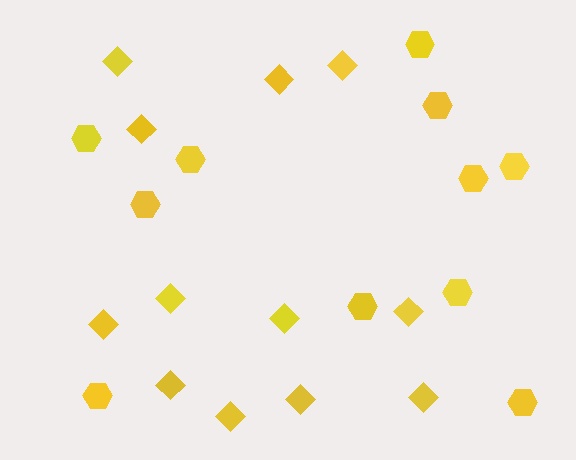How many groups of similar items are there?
There are 2 groups: one group of hexagons (11) and one group of diamonds (12).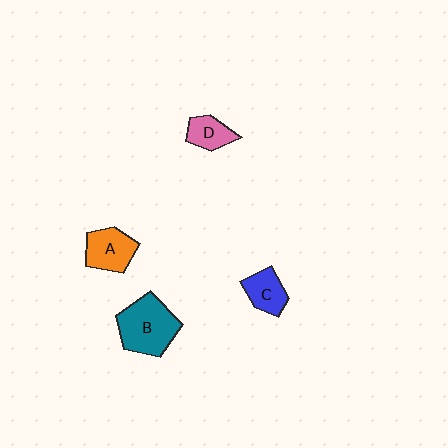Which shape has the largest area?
Shape B (teal).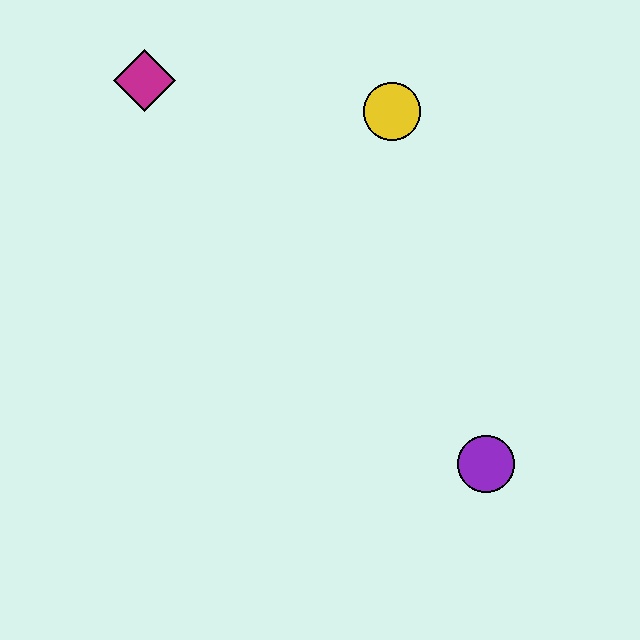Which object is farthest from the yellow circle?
The purple circle is farthest from the yellow circle.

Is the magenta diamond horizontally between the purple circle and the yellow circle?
No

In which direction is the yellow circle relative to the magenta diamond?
The yellow circle is to the right of the magenta diamond.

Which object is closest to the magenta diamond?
The yellow circle is closest to the magenta diamond.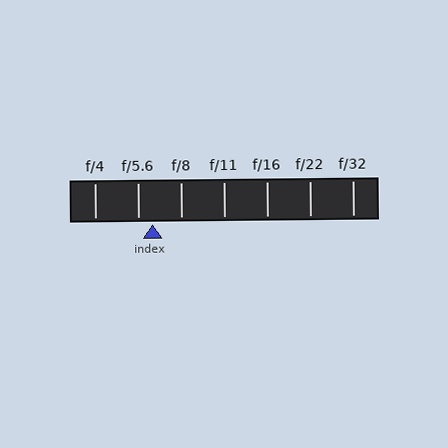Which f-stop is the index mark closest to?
The index mark is closest to f/5.6.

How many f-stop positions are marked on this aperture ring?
There are 7 f-stop positions marked.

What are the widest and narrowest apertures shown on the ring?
The widest aperture shown is f/4 and the narrowest is f/32.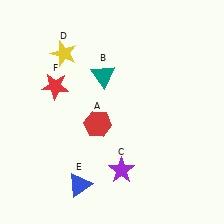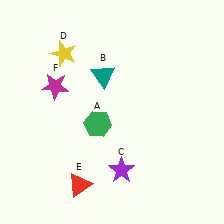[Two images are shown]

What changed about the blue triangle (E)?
In Image 1, E is blue. In Image 2, it changed to red.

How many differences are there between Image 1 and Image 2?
There are 3 differences between the two images.